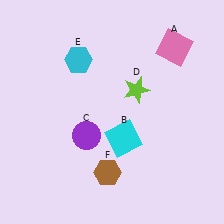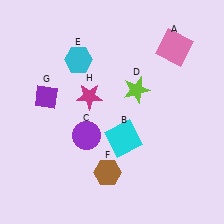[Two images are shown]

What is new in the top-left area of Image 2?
A purple diamond (G) was added in the top-left area of Image 2.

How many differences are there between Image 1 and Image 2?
There are 2 differences between the two images.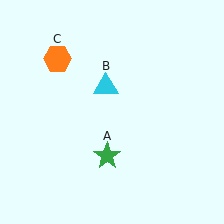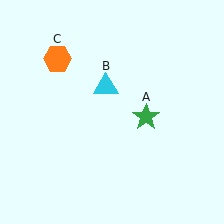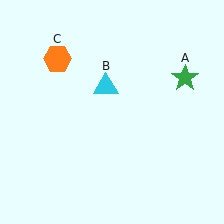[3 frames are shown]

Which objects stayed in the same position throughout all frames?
Cyan triangle (object B) and orange hexagon (object C) remained stationary.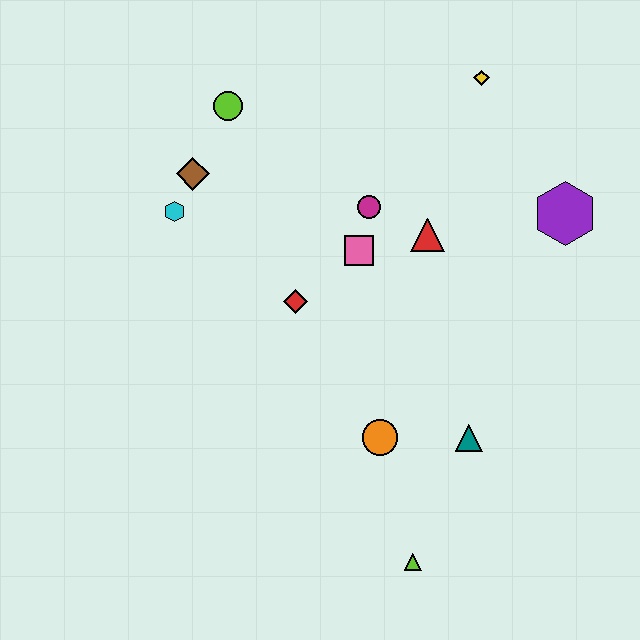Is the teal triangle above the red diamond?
No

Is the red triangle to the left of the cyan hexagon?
No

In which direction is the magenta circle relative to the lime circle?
The magenta circle is to the right of the lime circle.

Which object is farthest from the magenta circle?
The lime triangle is farthest from the magenta circle.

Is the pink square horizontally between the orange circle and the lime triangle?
No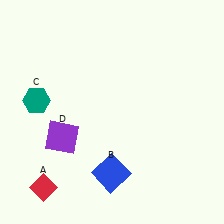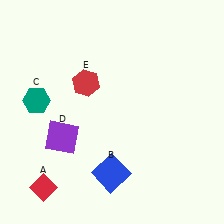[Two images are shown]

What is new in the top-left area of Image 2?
A red hexagon (E) was added in the top-left area of Image 2.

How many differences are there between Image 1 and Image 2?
There is 1 difference between the two images.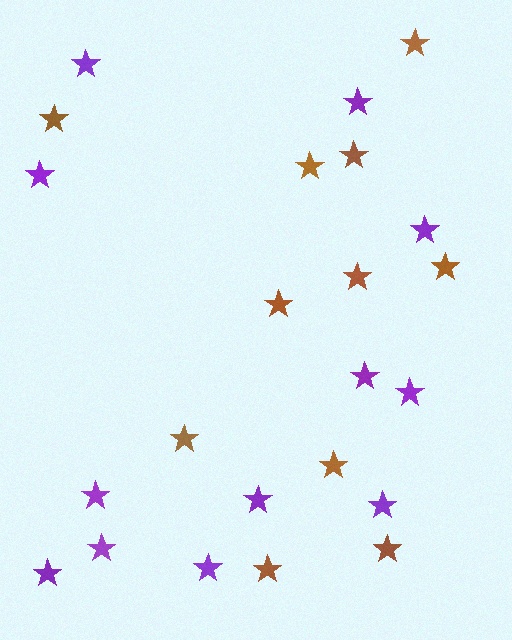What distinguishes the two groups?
There are 2 groups: one group of brown stars (11) and one group of purple stars (12).